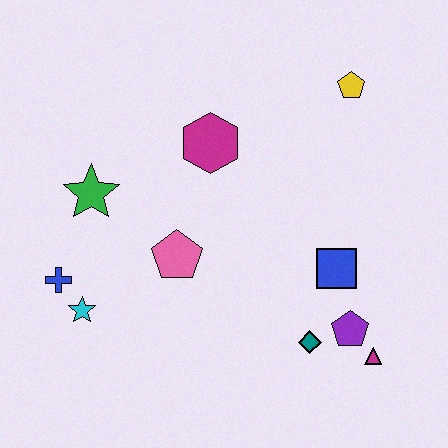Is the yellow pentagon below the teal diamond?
No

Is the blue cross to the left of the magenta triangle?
Yes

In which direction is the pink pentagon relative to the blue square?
The pink pentagon is to the left of the blue square.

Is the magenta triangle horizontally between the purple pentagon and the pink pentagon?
No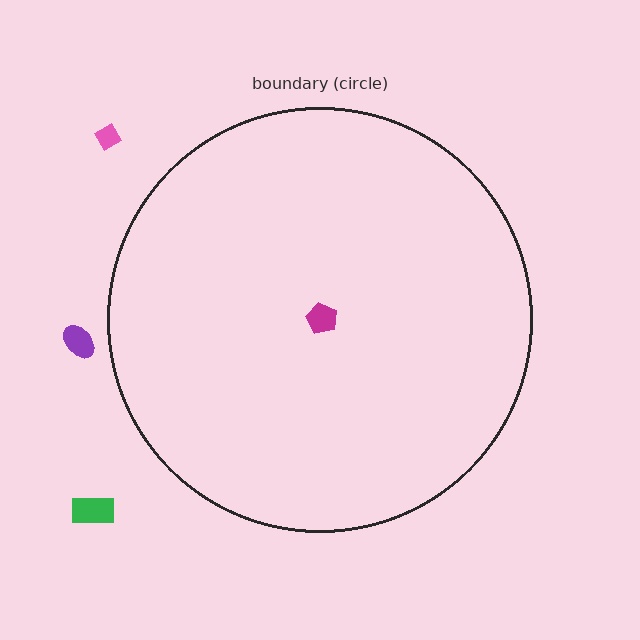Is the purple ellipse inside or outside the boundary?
Outside.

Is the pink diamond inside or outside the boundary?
Outside.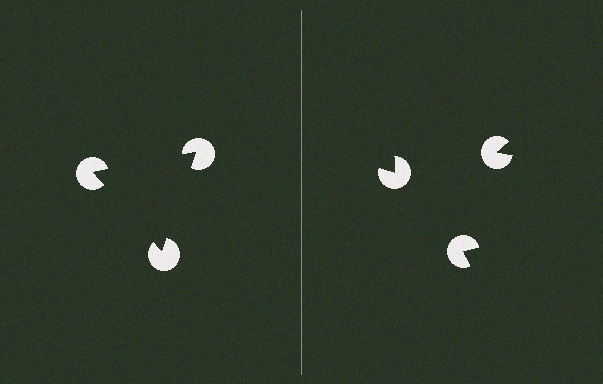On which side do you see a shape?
An illusory triangle appears on the left side. On the right side the wedge cuts are rotated, so no coherent shape forms.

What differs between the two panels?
The pac-man discs are positioned identically on both sides; only the wedge orientations differ. On the left they align to a triangle; on the right they are misaligned.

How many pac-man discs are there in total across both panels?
6 — 3 on each side.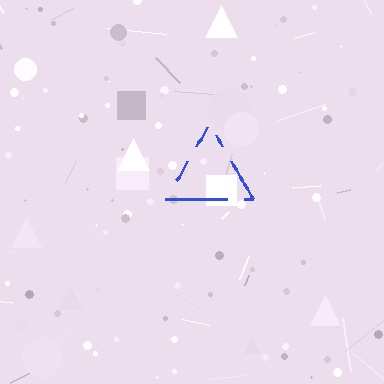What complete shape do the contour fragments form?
The contour fragments form a triangle.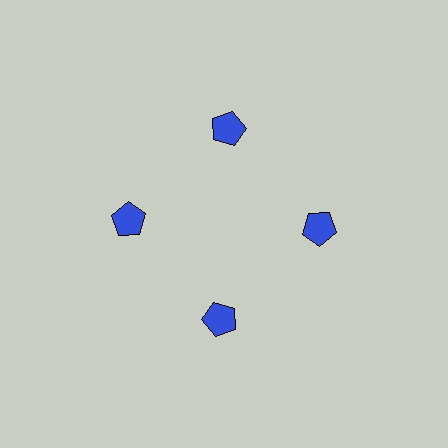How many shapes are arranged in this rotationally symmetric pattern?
There are 4 shapes, arranged in 4 groups of 1.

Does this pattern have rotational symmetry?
Yes, this pattern has 4-fold rotational symmetry. It looks the same after rotating 90 degrees around the center.